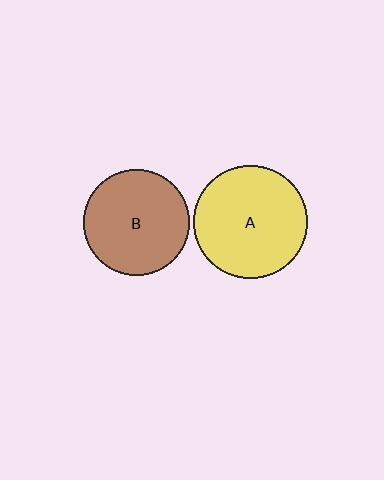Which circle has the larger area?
Circle A (yellow).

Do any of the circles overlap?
No, none of the circles overlap.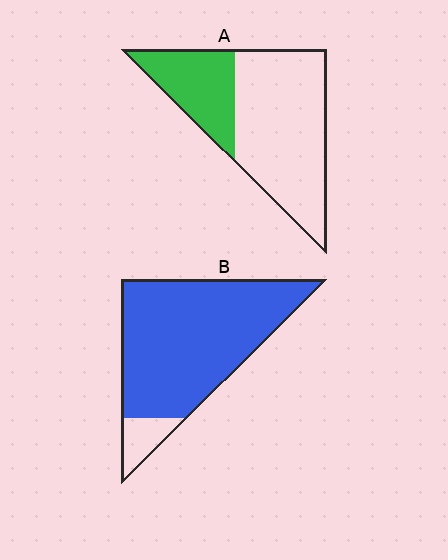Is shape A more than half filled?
No.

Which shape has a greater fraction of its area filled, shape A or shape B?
Shape B.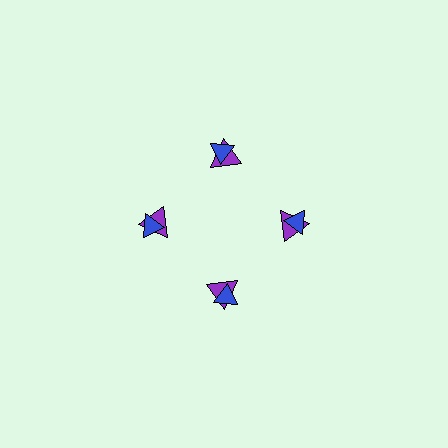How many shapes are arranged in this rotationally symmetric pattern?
There are 8 shapes, arranged in 4 groups of 2.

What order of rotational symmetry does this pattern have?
This pattern has 4-fold rotational symmetry.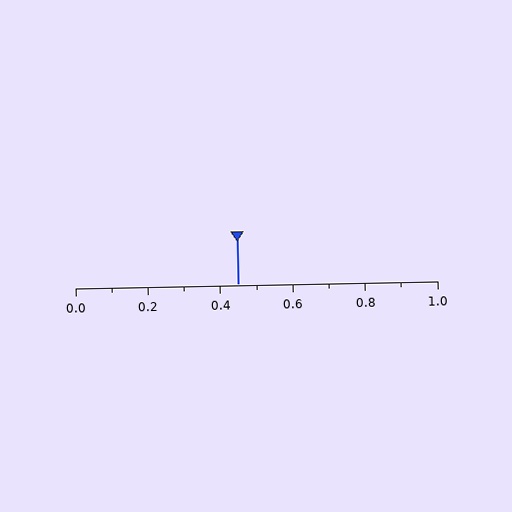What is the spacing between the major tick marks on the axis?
The major ticks are spaced 0.2 apart.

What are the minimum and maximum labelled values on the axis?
The axis runs from 0.0 to 1.0.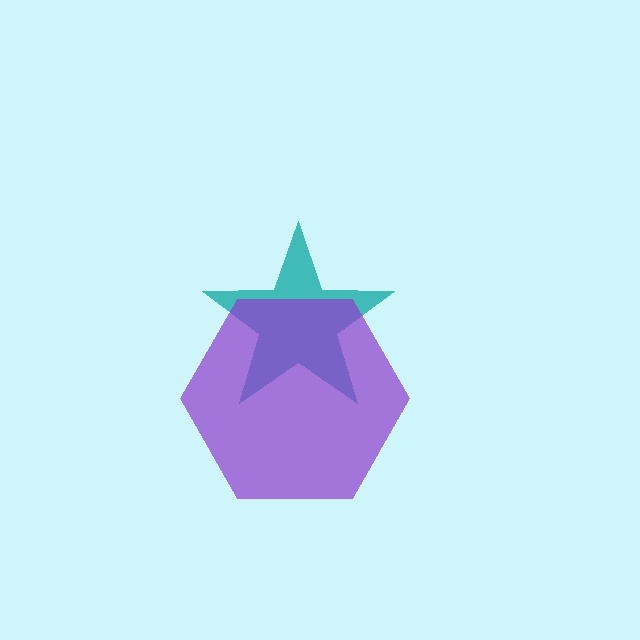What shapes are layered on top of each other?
The layered shapes are: a teal star, a purple hexagon.